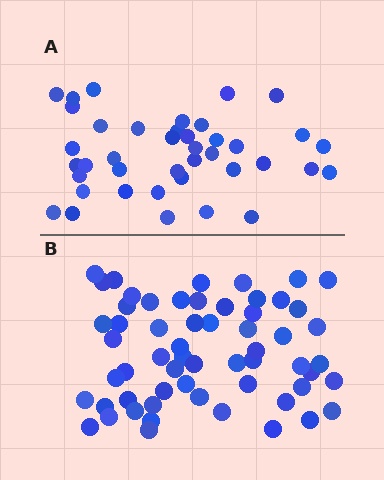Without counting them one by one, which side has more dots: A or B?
Region B (the bottom region) has more dots.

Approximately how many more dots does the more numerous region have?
Region B has approximately 20 more dots than region A.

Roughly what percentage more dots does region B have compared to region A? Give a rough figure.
About 50% more.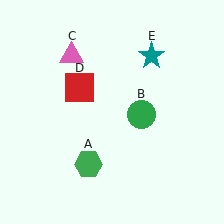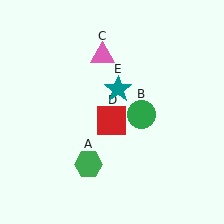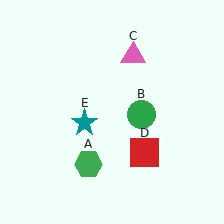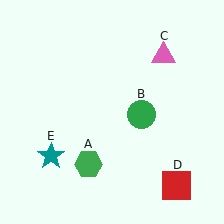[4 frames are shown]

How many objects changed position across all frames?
3 objects changed position: pink triangle (object C), red square (object D), teal star (object E).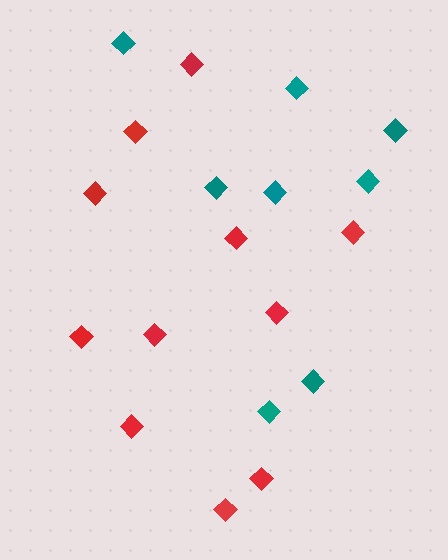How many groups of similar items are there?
There are 2 groups: one group of teal diamonds (8) and one group of red diamonds (11).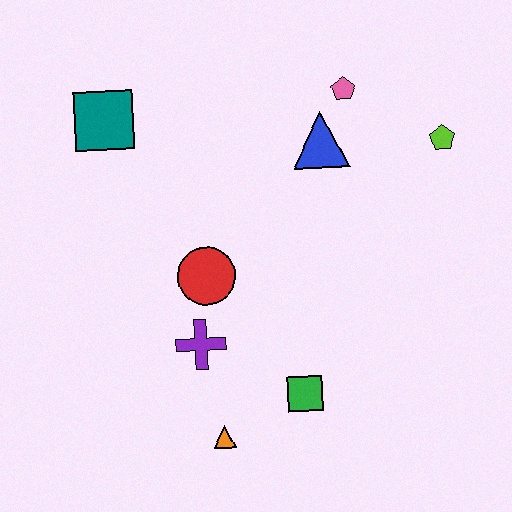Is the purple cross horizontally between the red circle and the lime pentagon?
No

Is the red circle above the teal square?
No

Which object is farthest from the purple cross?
The lime pentagon is farthest from the purple cross.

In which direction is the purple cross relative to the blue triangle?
The purple cross is below the blue triangle.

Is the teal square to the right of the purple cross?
No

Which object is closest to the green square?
The orange triangle is closest to the green square.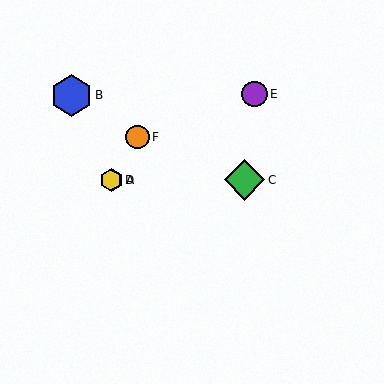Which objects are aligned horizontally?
Objects A, C, D are aligned horizontally.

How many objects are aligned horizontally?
3 objects (A, C, D) are aligned horizontally.